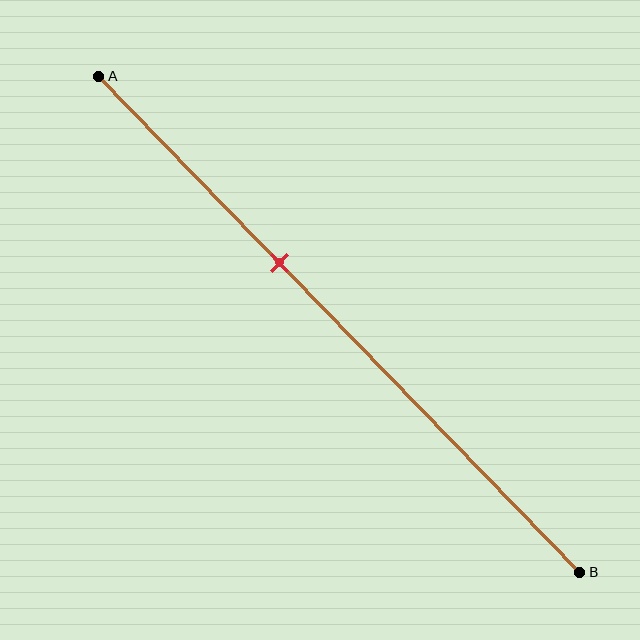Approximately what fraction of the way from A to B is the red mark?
The red mark is approximately 40% of the way from A to B.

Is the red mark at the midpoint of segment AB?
No, the mark is at about 40% from A, not at the 50% midpoint.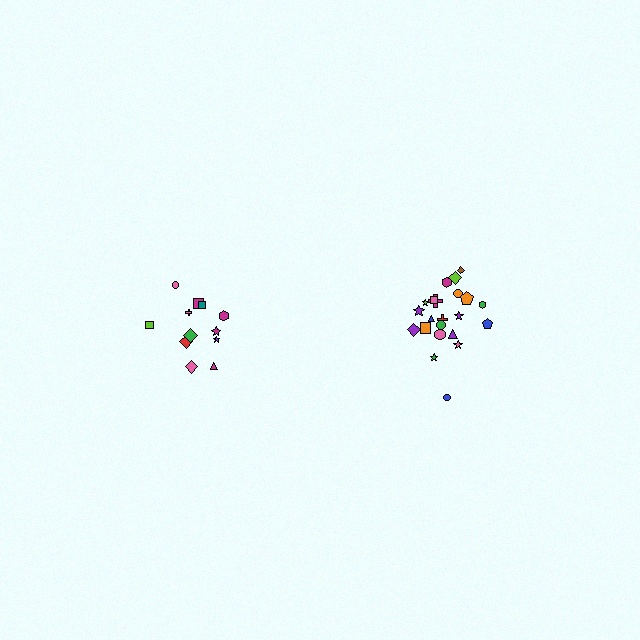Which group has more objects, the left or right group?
The right group.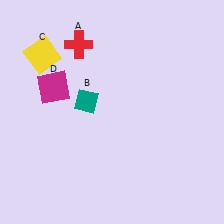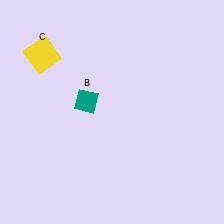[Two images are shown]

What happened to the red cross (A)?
The red cross (A) was removed in Image 2. It was in the top-left area of Image 1.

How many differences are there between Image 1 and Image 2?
There are 2 differences between the two images.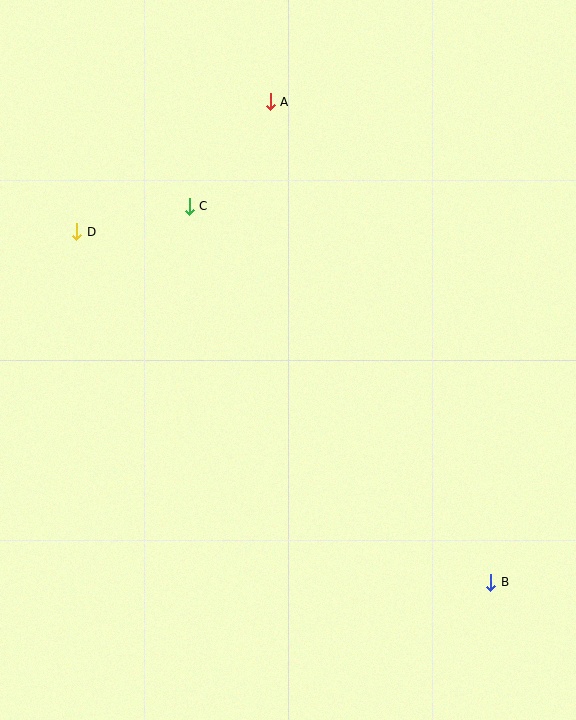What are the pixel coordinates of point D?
Point D is at (77, 232).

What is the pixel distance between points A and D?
The distance between A and D is 233 pixels.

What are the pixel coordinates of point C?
Point C is at (190, 206).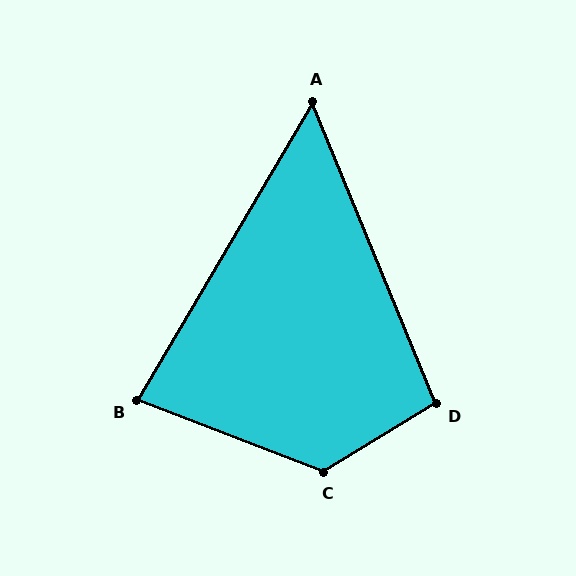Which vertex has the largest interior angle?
C, at approximately 127 degrees.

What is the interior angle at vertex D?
Approximately 99 degrees (obtuse).